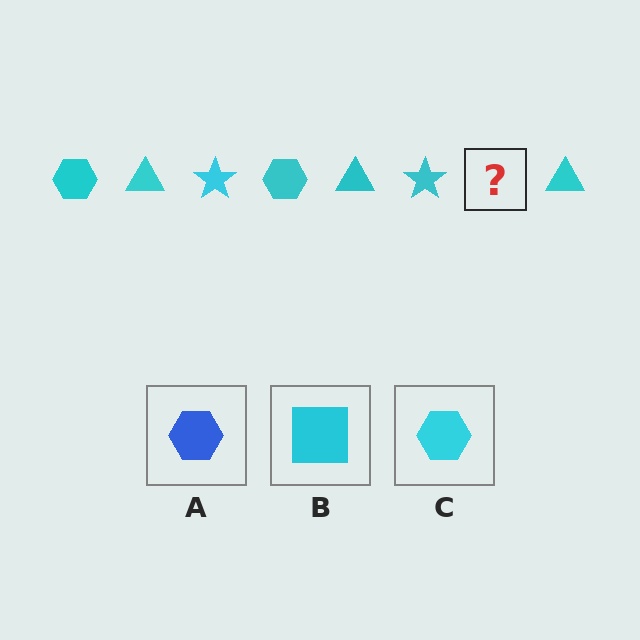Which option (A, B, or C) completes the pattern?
C.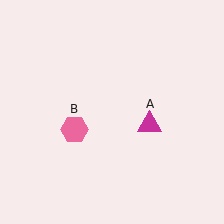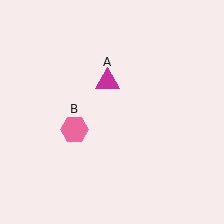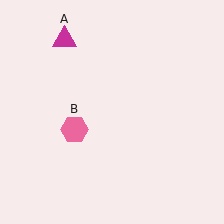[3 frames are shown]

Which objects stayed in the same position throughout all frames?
Pink hexagon (object B) remained stationary.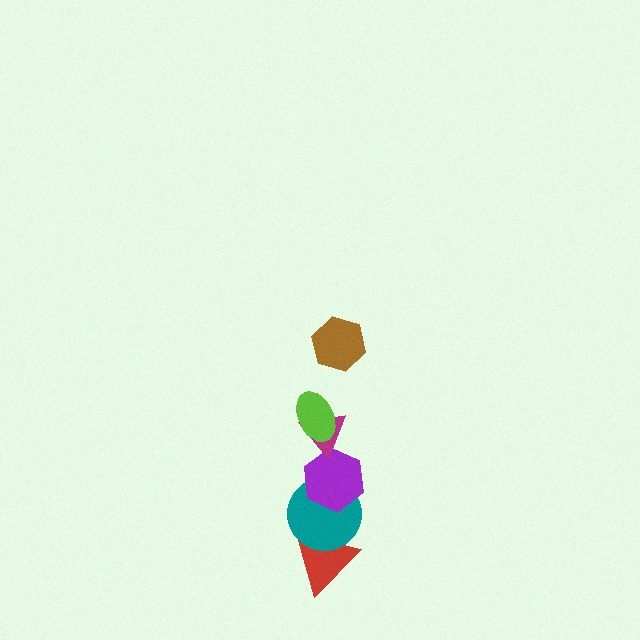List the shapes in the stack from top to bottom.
From top to bottom: the brown hexagon, the lime ellipse, the magenta triangle, the purple hexagon, the teal circle, the red triangle.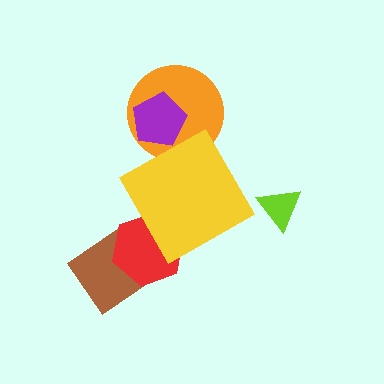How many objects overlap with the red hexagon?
2 objects overlap with the red hexagon.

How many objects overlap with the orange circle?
2 objects overlap with the orange circle.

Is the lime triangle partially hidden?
No, no other shape covers it.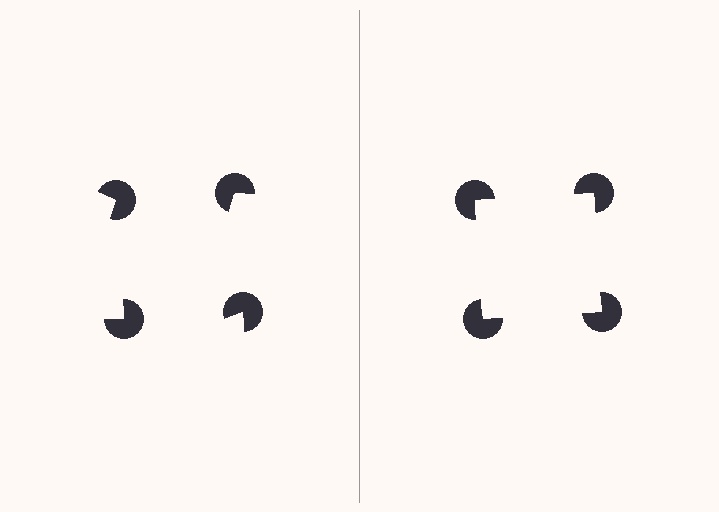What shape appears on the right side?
An illusory square.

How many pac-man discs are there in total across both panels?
8 — 4 on each side.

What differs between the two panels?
The pac-man discs are positioned identically on both sides; only the wedge orientations differ. On the right they align to a square; on the left they are misaligned.